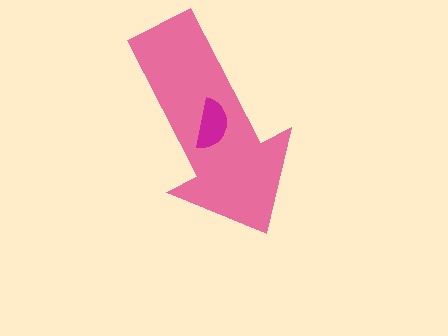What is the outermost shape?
The pink arrow.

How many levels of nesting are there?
2.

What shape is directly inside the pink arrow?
The magenta semicircle.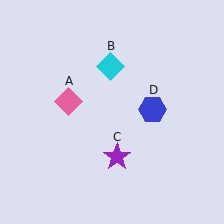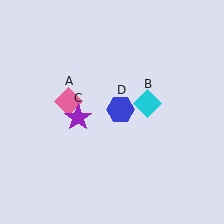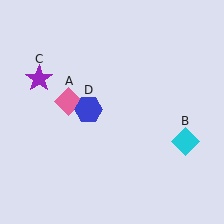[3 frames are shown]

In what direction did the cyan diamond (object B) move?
The cyan diamond (object B) moved down and to the right.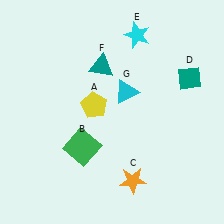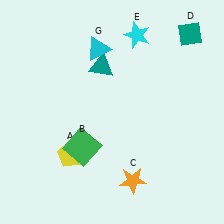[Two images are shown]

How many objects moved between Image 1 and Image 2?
3 objects moved between the two images.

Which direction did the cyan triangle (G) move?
The cyan triangle (G) moved up.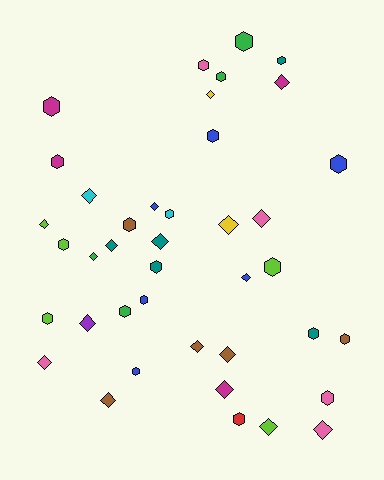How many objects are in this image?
There are 40 objects.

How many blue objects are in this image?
There are 6 blue objects.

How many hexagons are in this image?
There are 21 hexagons.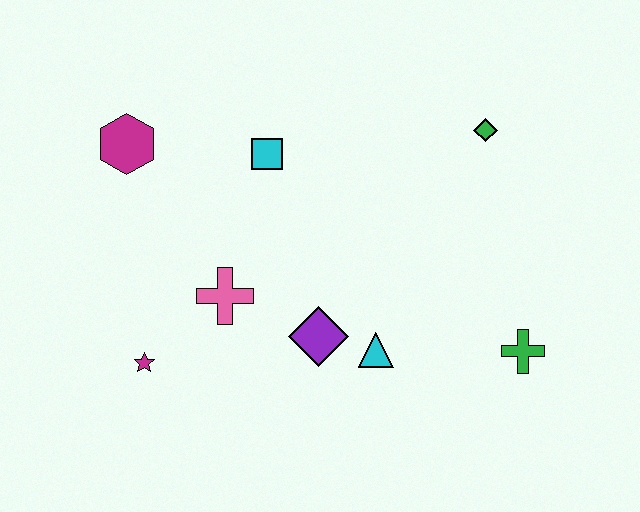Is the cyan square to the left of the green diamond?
Yes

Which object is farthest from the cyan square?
The green cross is farthest from the cyan square.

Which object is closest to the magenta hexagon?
The cyan square is closest to the magenta hexagon.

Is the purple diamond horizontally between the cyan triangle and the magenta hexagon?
Yes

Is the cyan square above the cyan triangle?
Yes